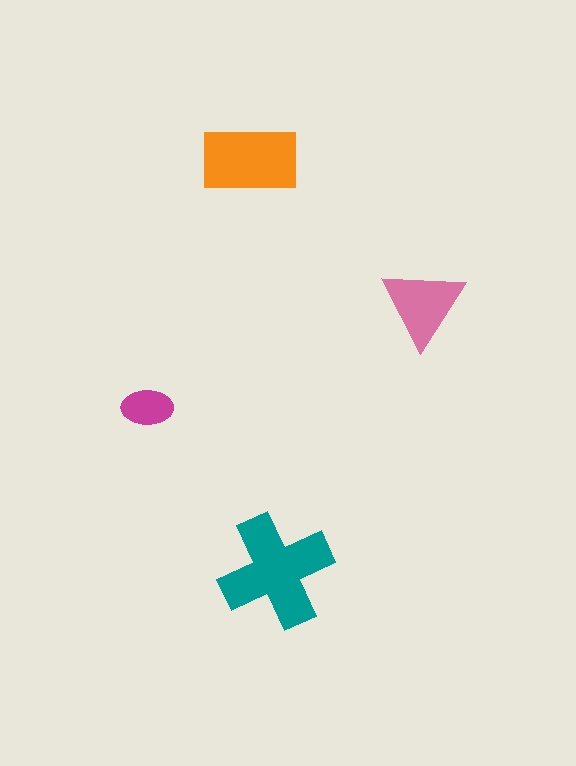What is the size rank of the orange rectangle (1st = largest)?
2nd.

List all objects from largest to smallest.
The teal cross, the orange rectangle, the pink triangle, the magenta ellipse.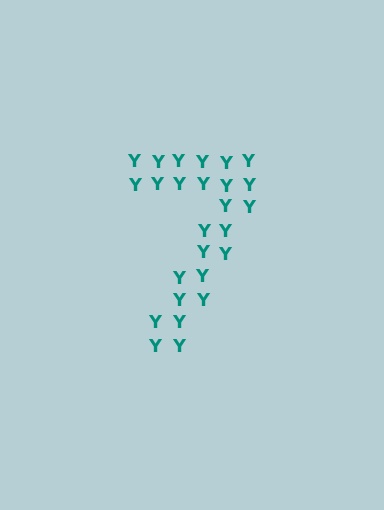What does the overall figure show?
The overall figure shows the digit 7.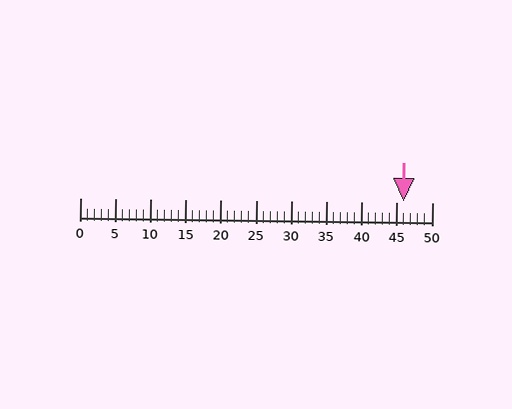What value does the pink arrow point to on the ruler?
The pink arrow points to approximately 46.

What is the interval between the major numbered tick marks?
The major tick marks are spaced 5 units apart.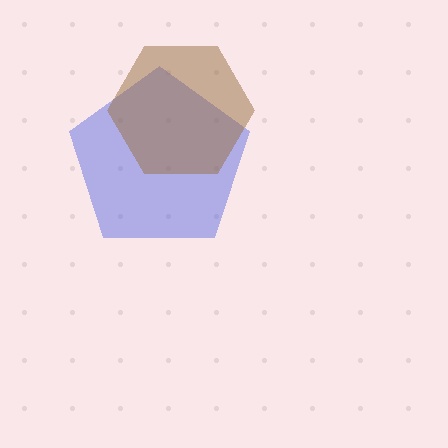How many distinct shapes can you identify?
There are 2 distinct shapes: a blue pentagon, a brown hexagon.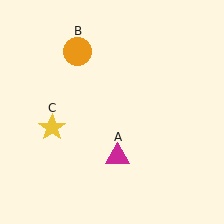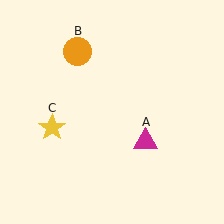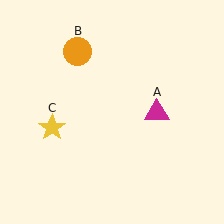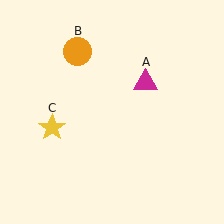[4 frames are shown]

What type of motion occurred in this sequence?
The magenta triangle (object A) rotated counterclockwise around the center of the scene.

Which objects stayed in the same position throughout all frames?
Orange circle (object B) and yellow star (object C) remained stationary.